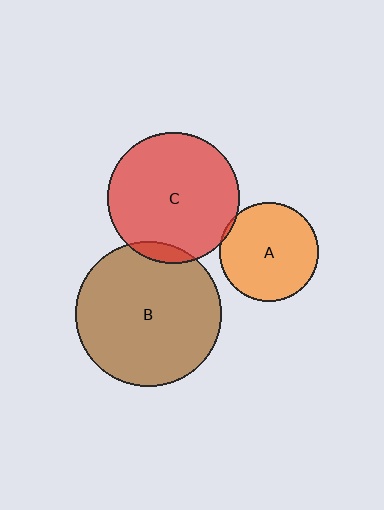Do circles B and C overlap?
Yes.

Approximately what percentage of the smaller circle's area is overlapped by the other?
Approximately 5%.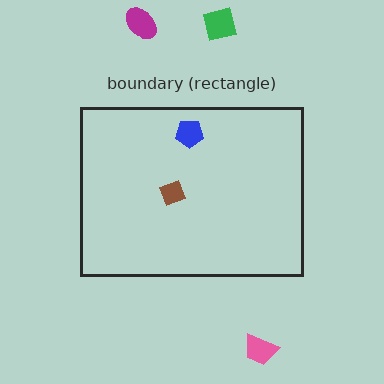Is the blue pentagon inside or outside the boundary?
Inside.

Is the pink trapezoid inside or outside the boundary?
Outside.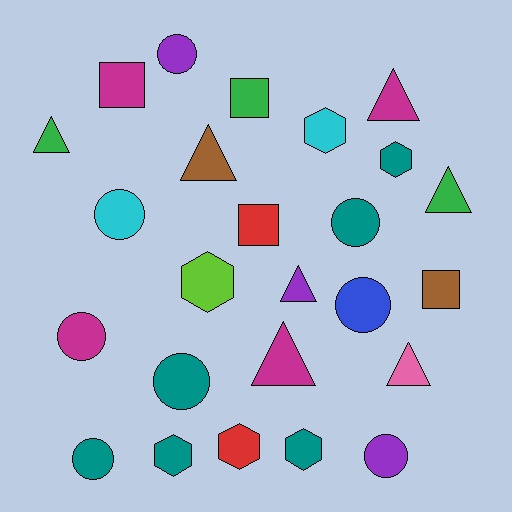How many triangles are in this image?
There are 7 triangles.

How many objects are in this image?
There are 25 objects.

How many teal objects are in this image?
There are 6 teal objects.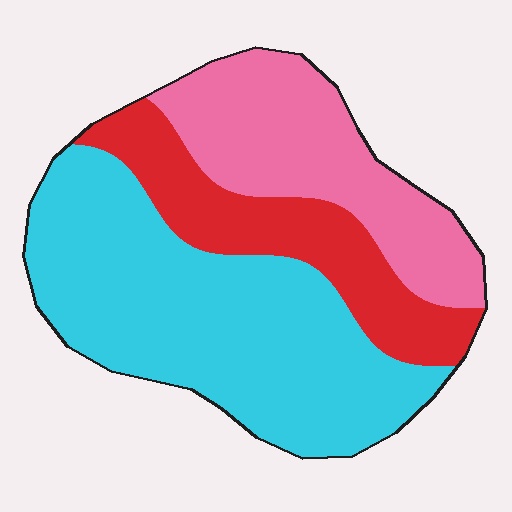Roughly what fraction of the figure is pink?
Pink takes up about one quarter (1/4) of the figure.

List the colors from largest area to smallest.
From largest to smallest: cyan, pink, red.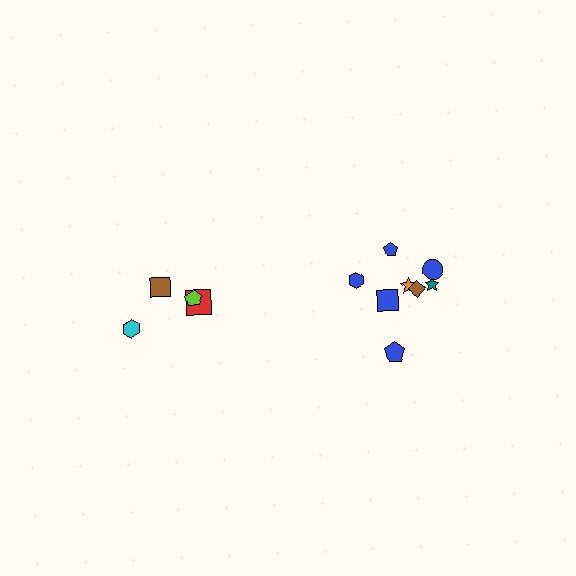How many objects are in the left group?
There are 4 objects.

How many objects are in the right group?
There are 8 objects.